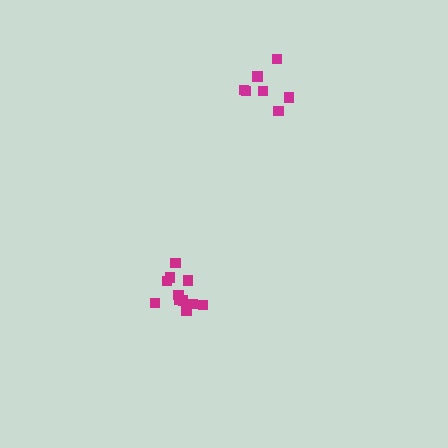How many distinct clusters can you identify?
There are 2 distinct clusters.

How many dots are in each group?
Group 1: 7 dots, Group 2: 11 dots (18 total).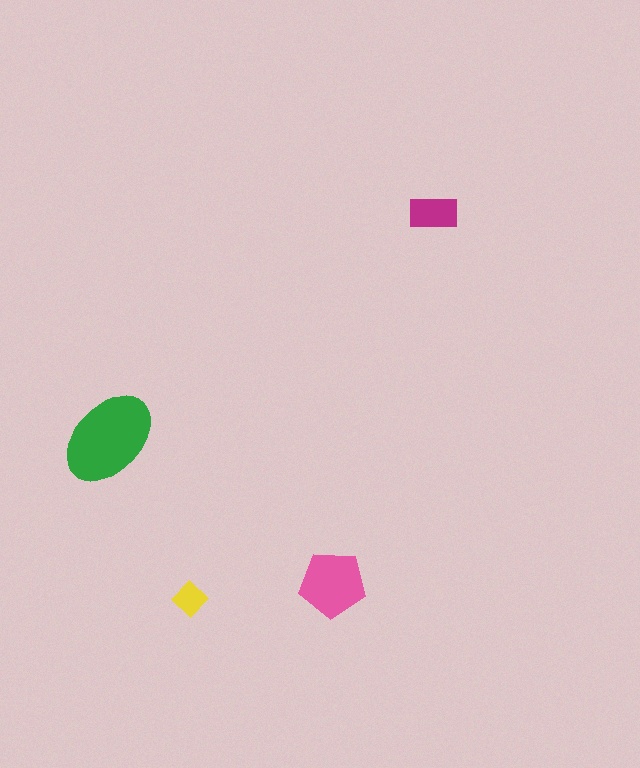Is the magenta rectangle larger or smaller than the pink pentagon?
Smaller.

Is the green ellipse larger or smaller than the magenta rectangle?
Larger.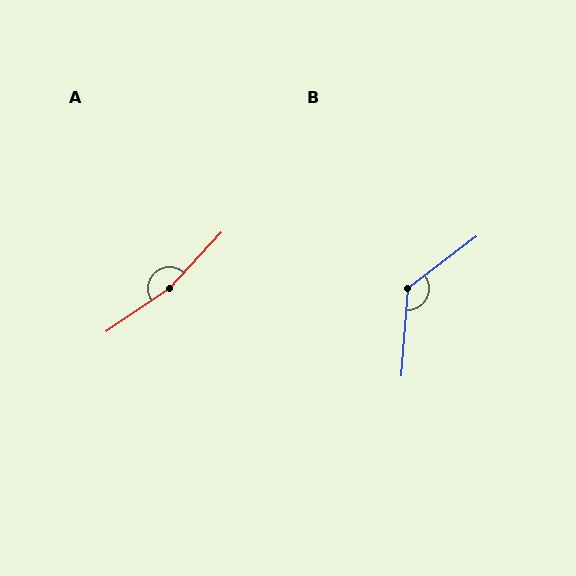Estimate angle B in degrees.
Approximately 131 degrees.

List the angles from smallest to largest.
B (131°), A (168°).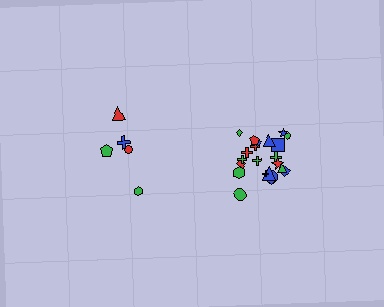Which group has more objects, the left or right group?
The right group.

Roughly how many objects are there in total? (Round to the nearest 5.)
Roughly 25 objects in total.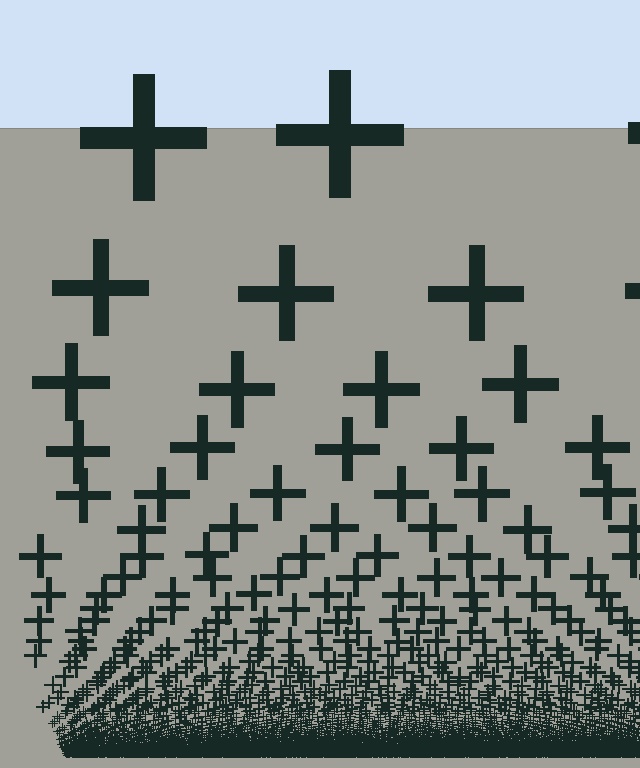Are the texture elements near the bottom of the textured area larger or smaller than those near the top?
Smaller. The gradient is inverted — elements near the bottom are smaller and denser.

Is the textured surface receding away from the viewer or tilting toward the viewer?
The surface appears to tilt toward the viewer. Texture elements get larger and sparser toward the top.